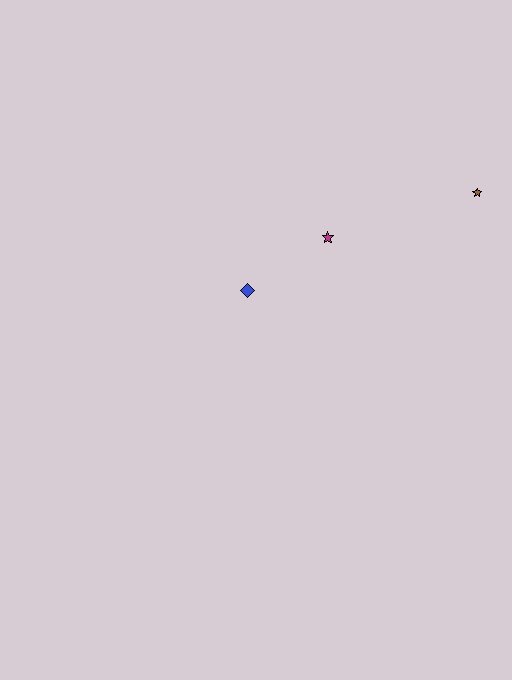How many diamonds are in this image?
There is 1 diamond.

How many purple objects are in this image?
There are no purple objects.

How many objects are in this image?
There are 3 objects.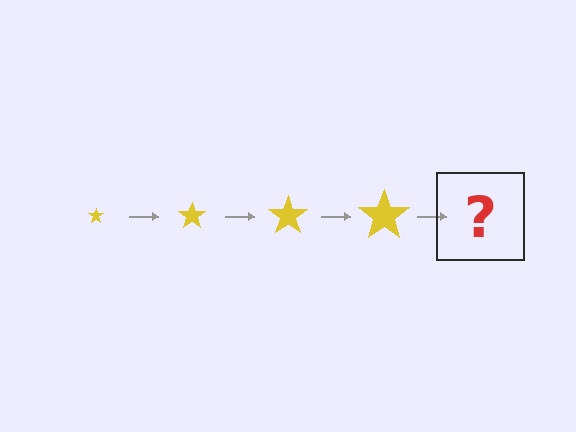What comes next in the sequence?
The next element should be a yellow star, larger than the previous one.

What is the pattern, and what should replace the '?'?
The pattern is that the star gets progressively larger each step. The '?' should be a yellow star, larger than the previous one.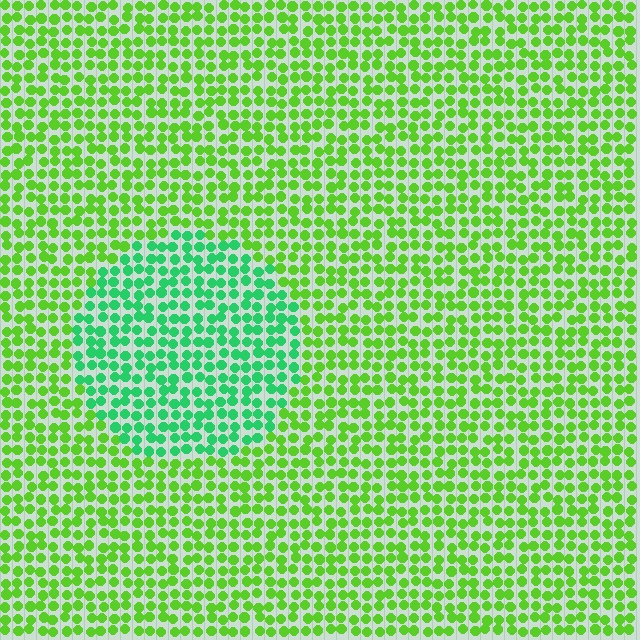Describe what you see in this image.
The image is filled with small lime elements in a uniform arrangement. A circle-shaped region is visible where the elements are tinted to a slightly different hue, forming a subtle color boundary.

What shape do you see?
I see a circle.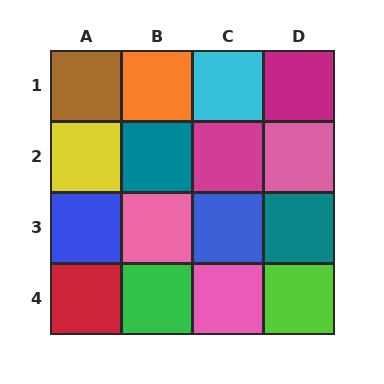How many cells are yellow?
1 cell is yellow.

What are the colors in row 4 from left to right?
Red, green, pink, lime.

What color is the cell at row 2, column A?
Yellow.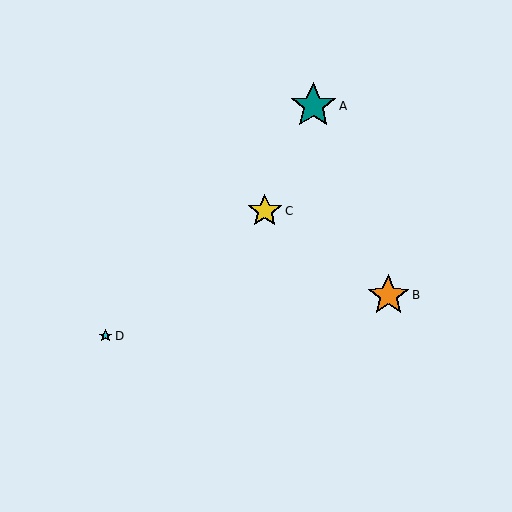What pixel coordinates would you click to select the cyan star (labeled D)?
Click at (106, 336) to select the cyan star D.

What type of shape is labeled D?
Shape D is a cyan star.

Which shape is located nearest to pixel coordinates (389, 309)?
The orange star (labeled B) at (388, 295) is nearest to that location.